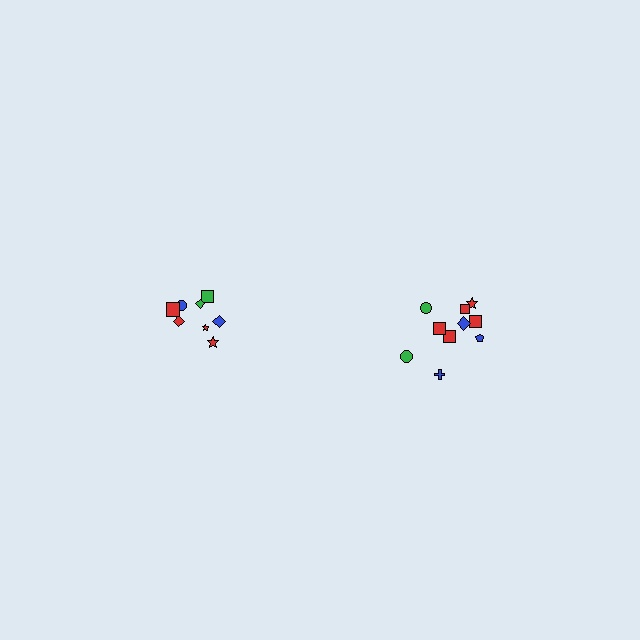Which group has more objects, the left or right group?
The right group.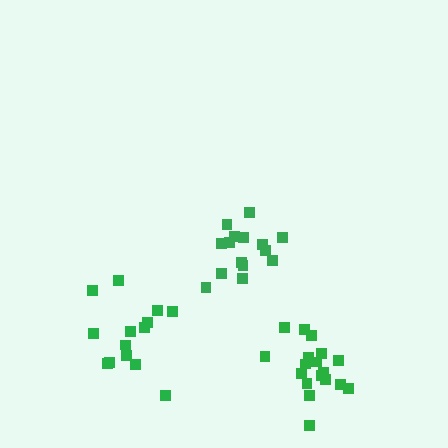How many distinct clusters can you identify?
There are 3 distinct clusters.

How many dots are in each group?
Group 1: 15 dots, Group 2: 18 dots, Group 3: 14 dots (47 total).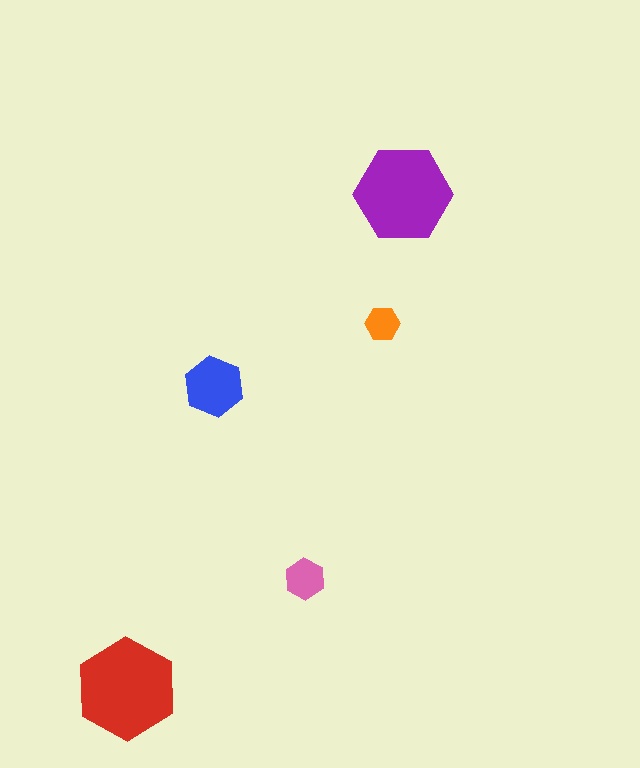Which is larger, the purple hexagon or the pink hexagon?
The purple one.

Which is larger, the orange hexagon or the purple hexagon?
The purple one.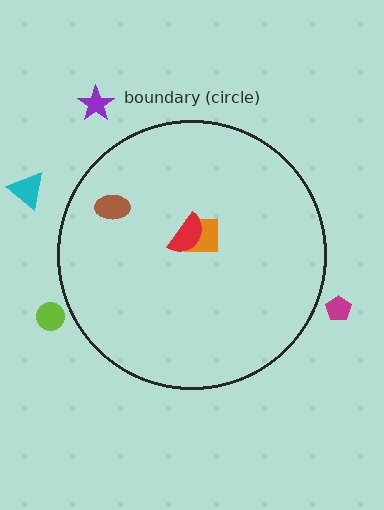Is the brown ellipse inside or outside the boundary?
Inside.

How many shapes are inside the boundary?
3 inside, 4 outside.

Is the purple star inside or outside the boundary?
Outside.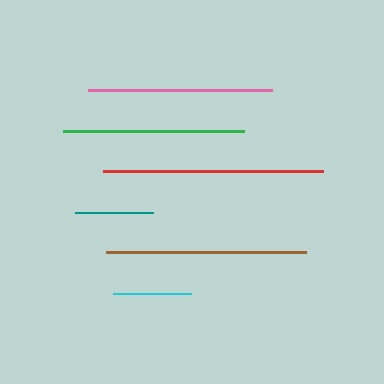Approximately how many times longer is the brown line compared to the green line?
The brown line is approximately 1.1 times the length of the green line.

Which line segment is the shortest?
The teal line is the shortest at approximately 78 pixels.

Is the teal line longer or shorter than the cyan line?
The cyan line is longer than the teal line.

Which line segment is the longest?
The red line is the longest at approximately 220 pixels.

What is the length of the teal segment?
The teal segment is approximately 78 pixels long.